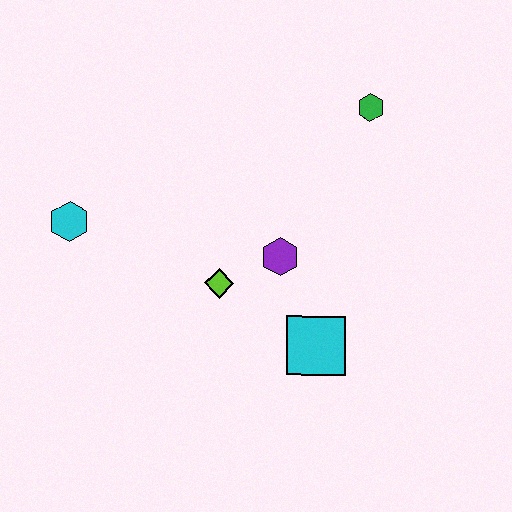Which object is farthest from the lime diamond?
The green hexagon is farthest from the lime diamond.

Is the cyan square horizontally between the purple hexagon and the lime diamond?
No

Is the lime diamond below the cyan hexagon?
Yes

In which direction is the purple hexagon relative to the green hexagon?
The purple hexagon is below the green hexagon.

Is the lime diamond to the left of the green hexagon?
Yes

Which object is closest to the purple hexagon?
The lime diamond is closest to the purple hexagon.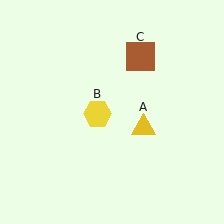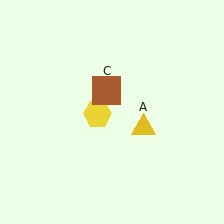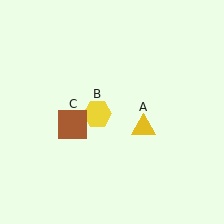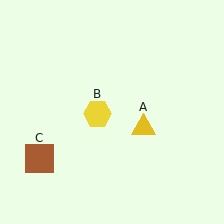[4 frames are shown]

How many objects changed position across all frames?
1 object changed position: brown square (object C).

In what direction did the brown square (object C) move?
The brown square (object C) moved down and to the left.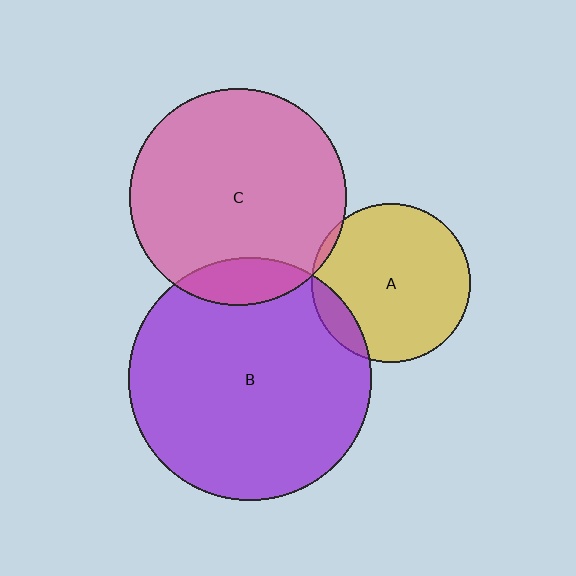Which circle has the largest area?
Circle B (purple).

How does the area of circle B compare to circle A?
Approximately 2.3 times.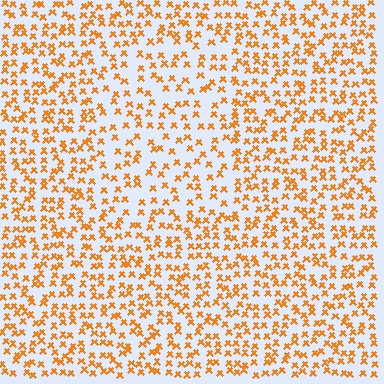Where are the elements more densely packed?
The elements are more densely packed outside the rectangle boundary.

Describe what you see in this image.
The image contains small orange elements arranged at two different densities. A rectangle-shaped region is visible where the elements are less densely packed than the surrounding area.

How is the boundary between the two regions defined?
The boundary is defined by a change in element density (approximately 1.6x ratio). All elements are the same color, size, and shape.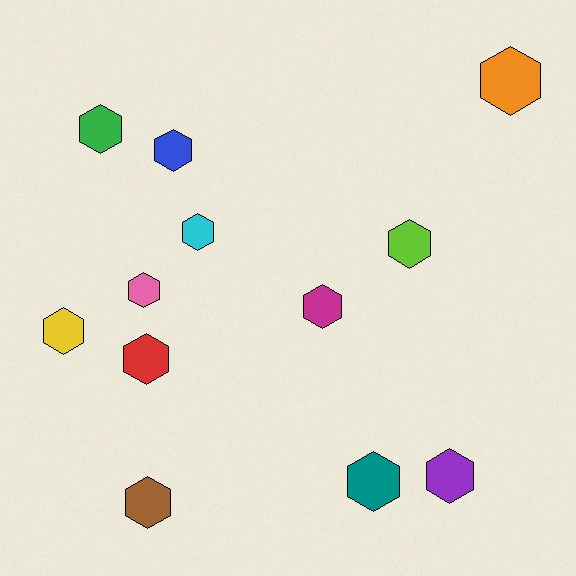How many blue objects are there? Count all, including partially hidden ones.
There is 1 blue object.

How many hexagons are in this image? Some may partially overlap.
There are 12 hexagons.